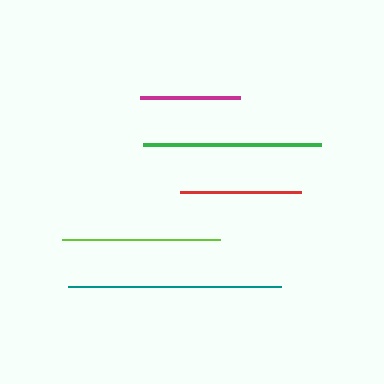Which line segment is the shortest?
The magenta line is the shortest at approximately 100 pixels.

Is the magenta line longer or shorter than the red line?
The red line is longer than the magenta line.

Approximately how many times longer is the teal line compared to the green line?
The teal line is approximately 1.2 times the length of the green line.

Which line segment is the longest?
The teal line is the longest at approximately 212 pixels.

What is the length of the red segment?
The red segment is approximately 121 pixels long.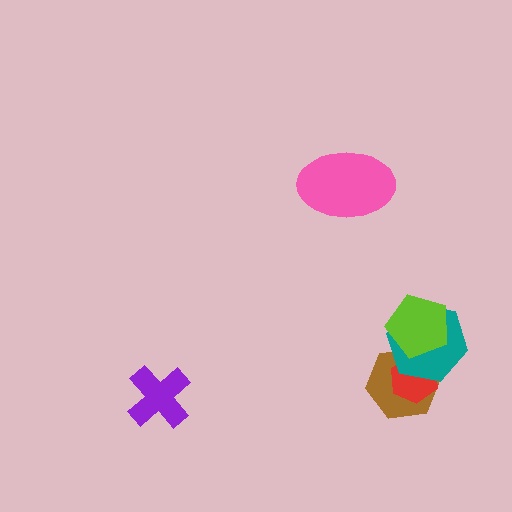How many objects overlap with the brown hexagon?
3 objects overlap with the brown hexagon.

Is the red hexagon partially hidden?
Yes, it is partially covered by another shape.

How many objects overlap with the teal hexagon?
3 objects overlap with the teal hexagon.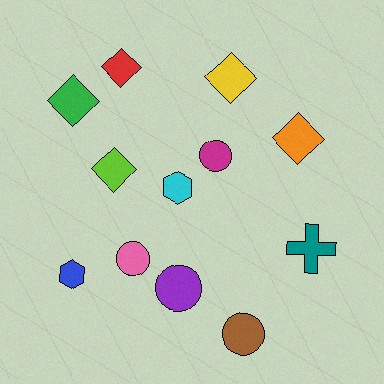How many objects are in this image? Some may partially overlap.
There are 12 objects.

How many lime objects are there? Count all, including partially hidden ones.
There is 1 lime object.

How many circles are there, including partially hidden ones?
There are 4 circles.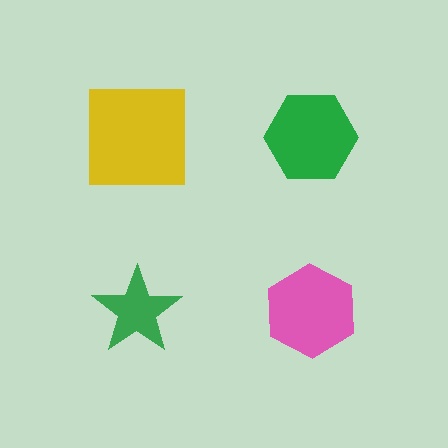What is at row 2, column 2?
A pink hexagon.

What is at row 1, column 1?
A yellow square.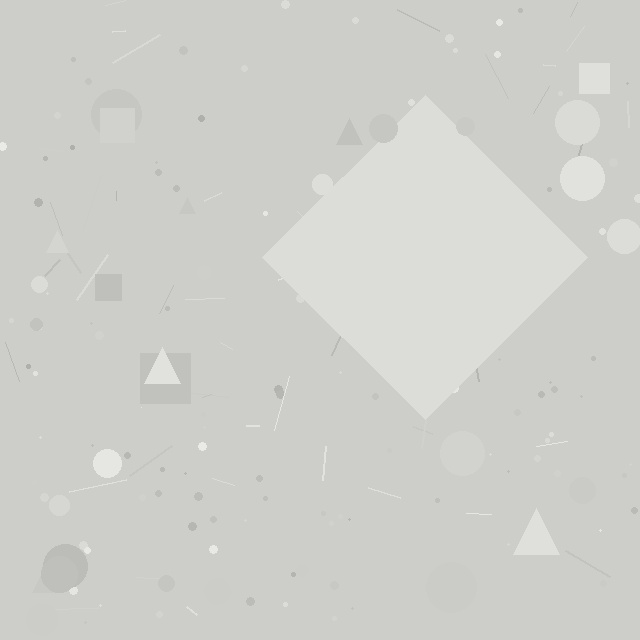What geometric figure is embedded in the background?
A diamond is embedded in the background.